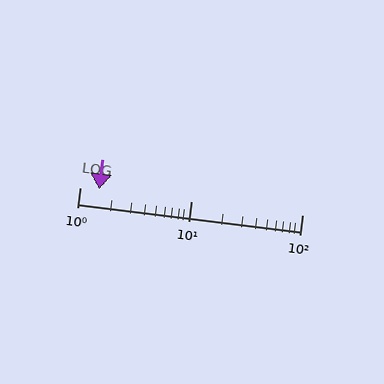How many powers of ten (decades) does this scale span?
The scale spans 2 decades, from 1 to 100.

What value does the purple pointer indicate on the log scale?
The pointer indicates approximately 1.5.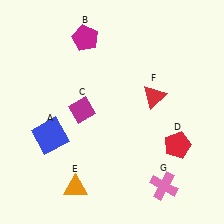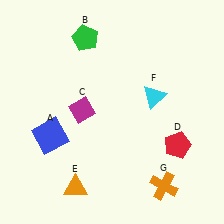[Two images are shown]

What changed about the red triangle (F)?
In Image 1, F is red. In Image 2, it changed to cyan.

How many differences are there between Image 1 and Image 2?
There are 3 differences between the two images.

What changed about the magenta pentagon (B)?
In Image 1, B is magenta. In Image 2, it changed to green.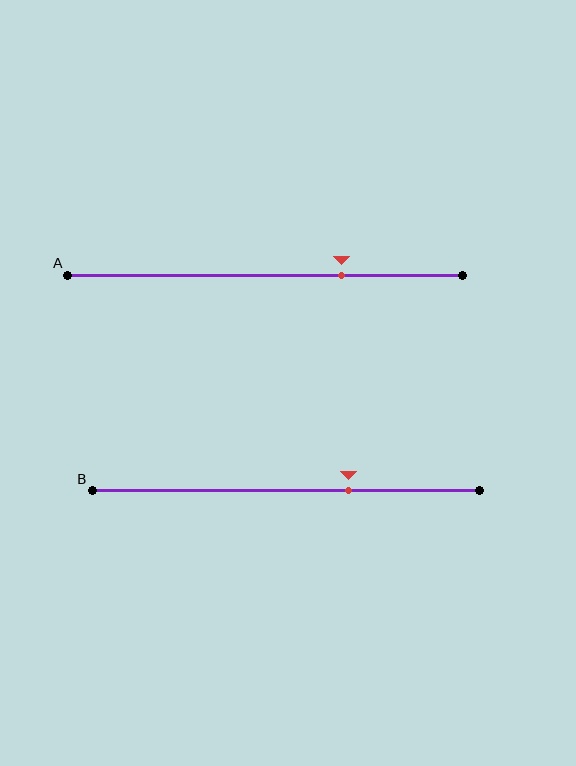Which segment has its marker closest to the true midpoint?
Segment B has its marker closest to the true midpoint.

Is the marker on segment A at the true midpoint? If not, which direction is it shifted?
No, the marker on segment A is shifted to the right by about 19% of the segment length.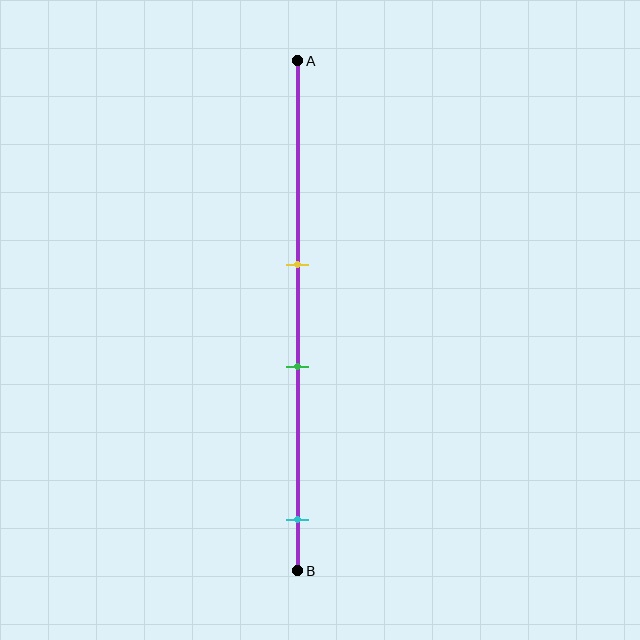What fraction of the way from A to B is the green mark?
The green mark is approximately 60% (0.6) of the way from A to B.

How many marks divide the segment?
There are 3 marks dividing the segment.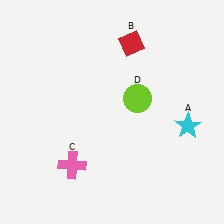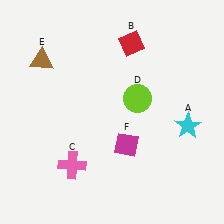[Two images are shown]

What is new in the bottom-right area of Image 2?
A magenta diamond (F) was added in the bottom-right area of Image 2.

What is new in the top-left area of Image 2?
A brown triangle (E) was added in the top-left area of Image 2.